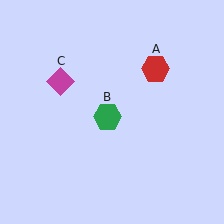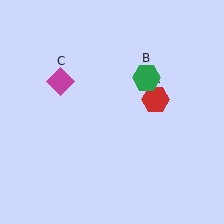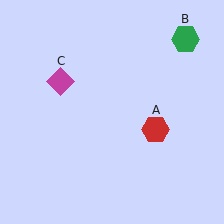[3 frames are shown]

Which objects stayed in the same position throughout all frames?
Magenta diamond (object C) remained stationary.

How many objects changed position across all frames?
2 objects changed position: red hexagon (object A), green hexagon (object B).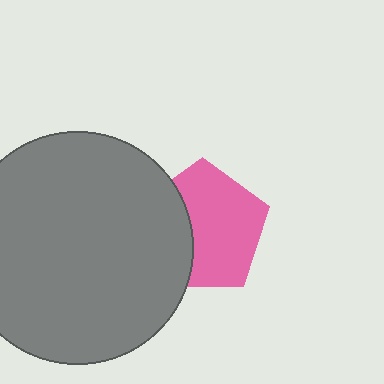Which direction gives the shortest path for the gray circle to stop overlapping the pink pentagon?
Moving left gives the shortest separation.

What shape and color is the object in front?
The object in front is a gray circle.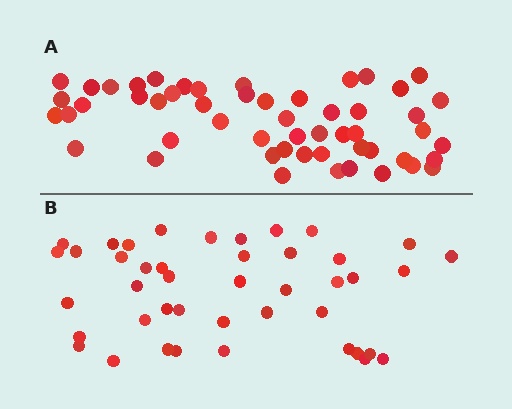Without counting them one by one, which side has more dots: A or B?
Region A (the top region) has more dots.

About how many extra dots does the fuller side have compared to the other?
Region A has roughly 10 or so more dots than region B.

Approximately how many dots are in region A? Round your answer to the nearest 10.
About 50 dots. (The exact count is 53, which rounds to 50.)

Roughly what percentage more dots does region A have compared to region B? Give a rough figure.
About 25% more.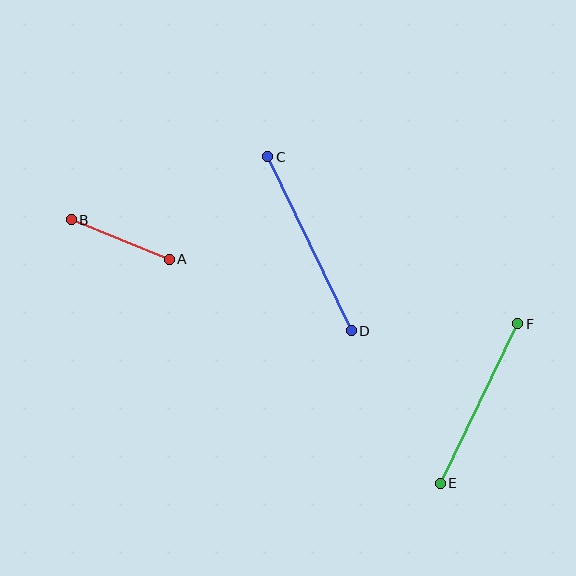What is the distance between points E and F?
The distance is approximately 177 pixels.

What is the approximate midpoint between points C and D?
The midpoint is at approximately (309, 244) pixels.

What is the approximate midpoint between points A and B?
The midpoint is at approximately (120, 239) pixels.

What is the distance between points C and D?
The distance is approximately 193 pixels.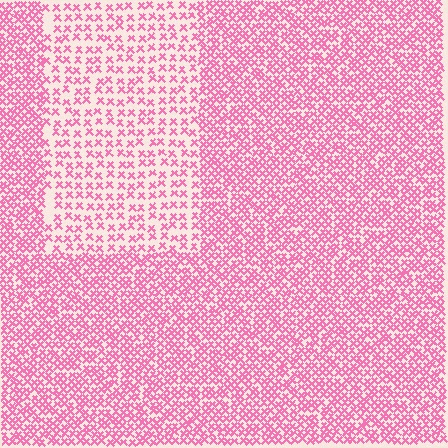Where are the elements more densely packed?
The elements are more densely packed outside the rectangle boundary.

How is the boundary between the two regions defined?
The boundary is defined by a change in element density (approximately 2.0x ratio). All elements are the same color, size, and shape.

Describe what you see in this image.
The image contains small pink elements arranged at two different densities. A rectangle-shaped region is visible where the elements are less densely packed than the surrounding area.